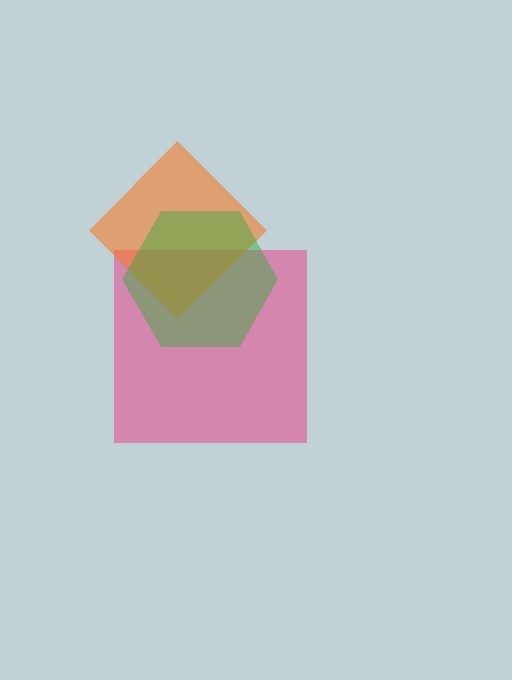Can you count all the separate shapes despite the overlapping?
Yes, there are 3 separate shapes.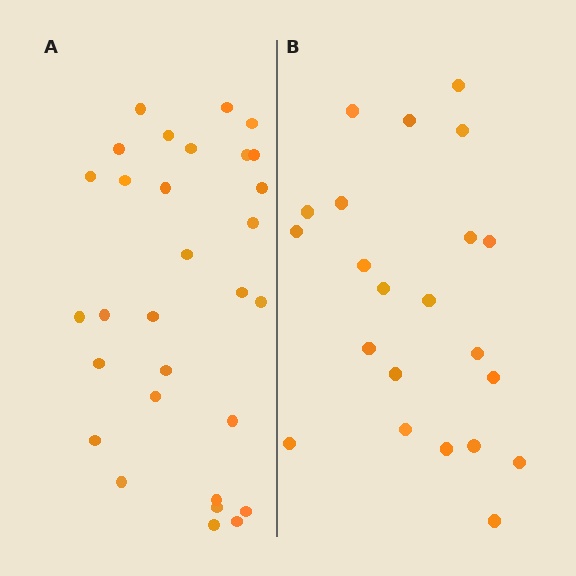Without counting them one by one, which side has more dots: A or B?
Region A (the left region) has more dots.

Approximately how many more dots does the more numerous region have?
Region A has roughly 8 or so more dots than region B.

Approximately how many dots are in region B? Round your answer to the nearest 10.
About 20 dots. (The exact count is 22, which rounds to 20.)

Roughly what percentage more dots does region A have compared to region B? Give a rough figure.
About 35% more.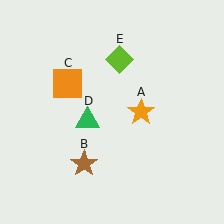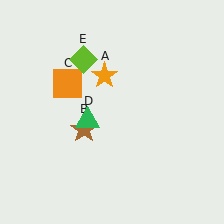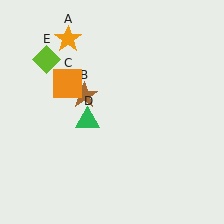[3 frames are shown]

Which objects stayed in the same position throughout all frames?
Orange square (object C) and green triangle (object D) remained stationary.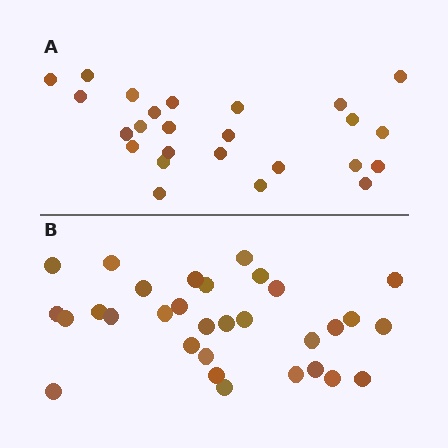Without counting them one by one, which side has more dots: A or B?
Region B (the bottom region) has more dots.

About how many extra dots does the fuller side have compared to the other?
Region B has about 6 more dots than region A.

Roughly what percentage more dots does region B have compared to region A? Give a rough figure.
About 25% more.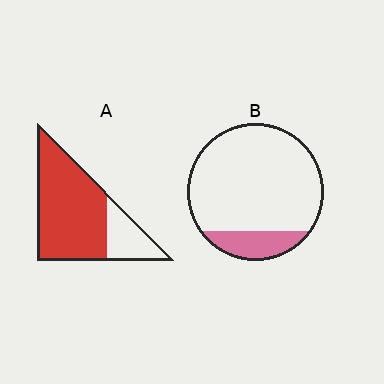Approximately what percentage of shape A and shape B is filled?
A is approximately 75% and B is approximately 15%.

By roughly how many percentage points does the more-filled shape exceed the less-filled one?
By roughly 60 percentage points (A over B).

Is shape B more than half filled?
No.